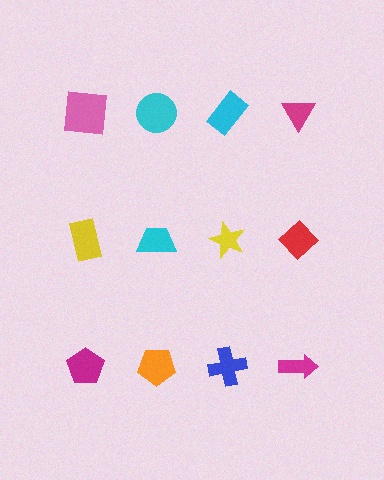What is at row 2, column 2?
A cyan trapezoid.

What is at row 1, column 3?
A cyan rectangle.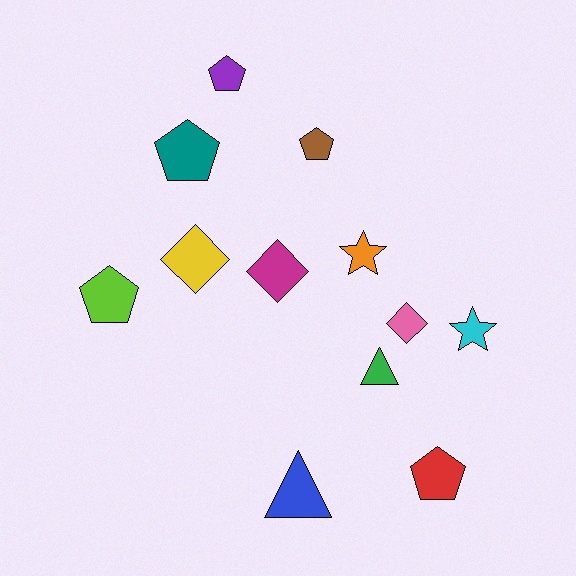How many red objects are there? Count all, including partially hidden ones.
There is 1 red object.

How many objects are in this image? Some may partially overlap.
There are 12 objects.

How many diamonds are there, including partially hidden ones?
There are 3 diamonds.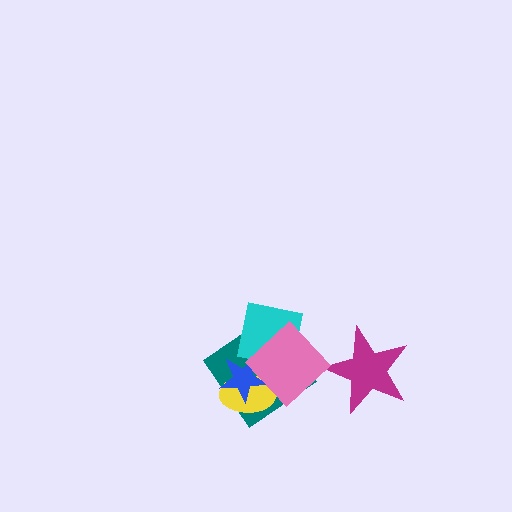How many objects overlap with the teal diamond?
4 objects overlap with the teal diamond.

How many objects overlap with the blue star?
4 objects overlap with the blue star.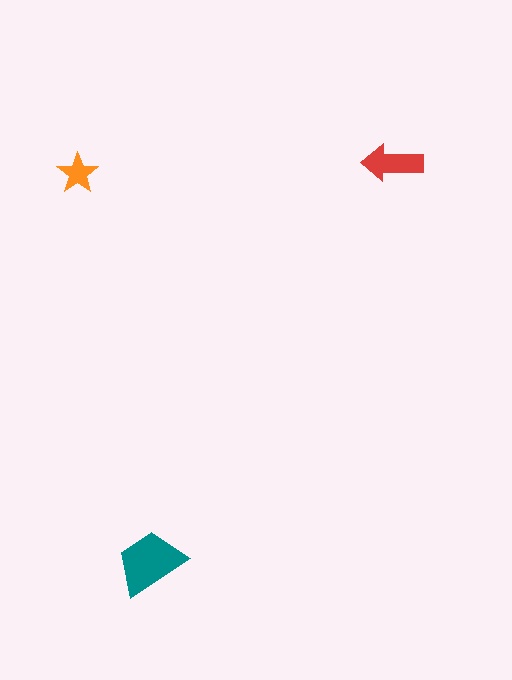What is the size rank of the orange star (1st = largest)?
3rd.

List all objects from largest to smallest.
The teal trapezoid, the red arrow, the orange star.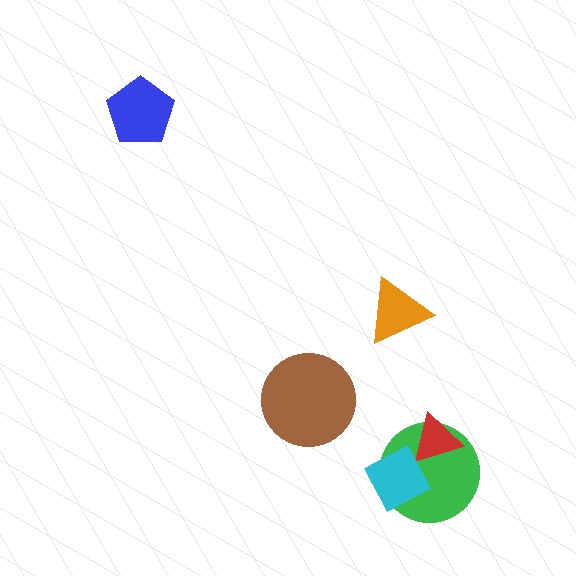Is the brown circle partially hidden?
No, no other shape covers it.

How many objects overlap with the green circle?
2 objects overlap with the green circle.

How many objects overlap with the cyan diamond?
2 objects overlap with the cyan diamond.